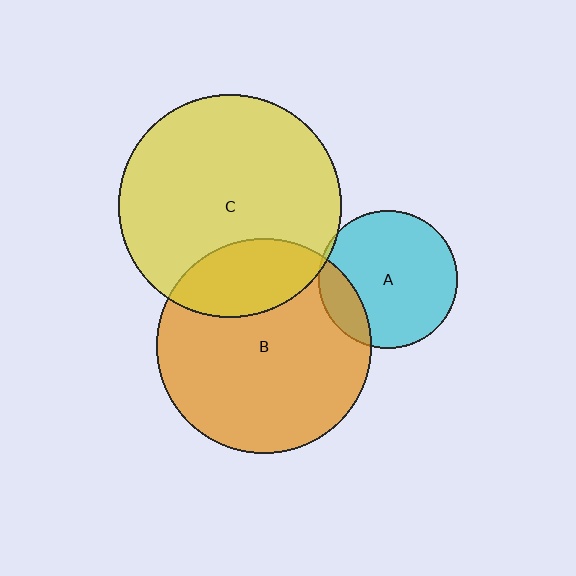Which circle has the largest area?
Circle C (yellow).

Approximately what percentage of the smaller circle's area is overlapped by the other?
Approximately 5%.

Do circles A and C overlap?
Yes.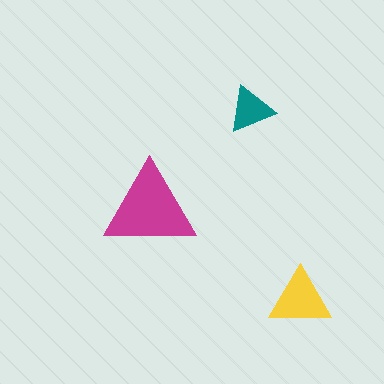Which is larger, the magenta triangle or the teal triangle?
The magenta one.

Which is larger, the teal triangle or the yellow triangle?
The yellow one.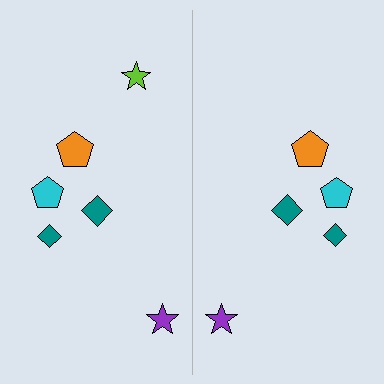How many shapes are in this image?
There are 11 shapes in this image.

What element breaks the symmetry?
A lime star is missing from the right side.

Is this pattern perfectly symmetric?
No, the pattern is not perfectly symmetric. A lime star is missing from the right side.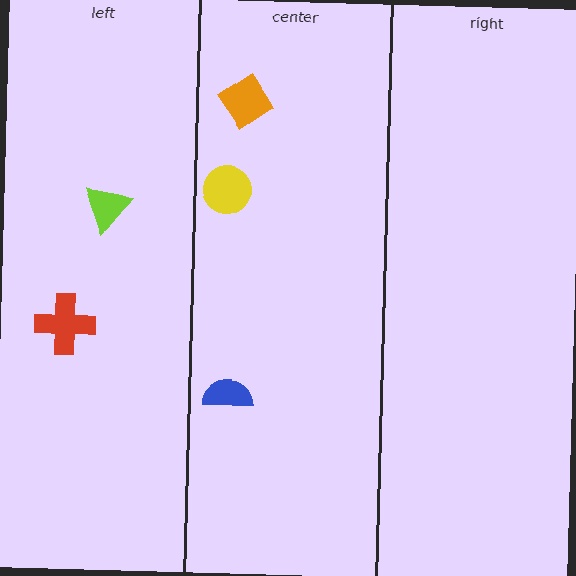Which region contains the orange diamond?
The center region.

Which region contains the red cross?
The left region.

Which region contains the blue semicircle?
The center region.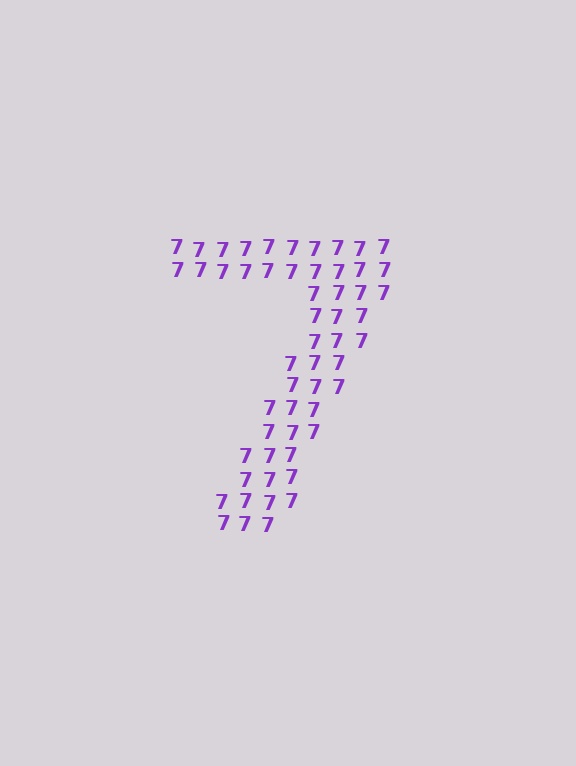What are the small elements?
The small elements are digit 7's.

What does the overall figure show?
The overall figure shows the digit 7.